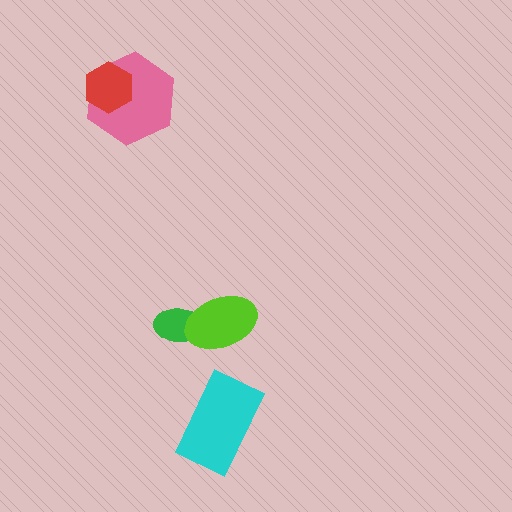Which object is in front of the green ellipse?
The lime ellipse is in front of the green ellipse.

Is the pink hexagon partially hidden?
Yes, it is partially covered by another shape.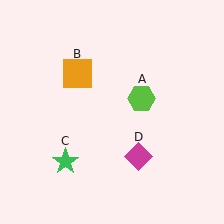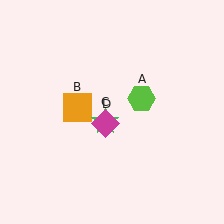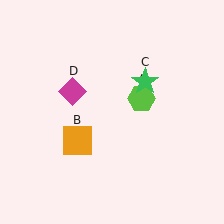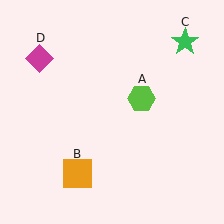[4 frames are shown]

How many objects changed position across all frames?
3 objects changed position: orange square (object B), green star (object C), magenta diamond (object D).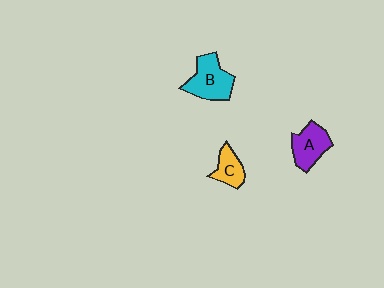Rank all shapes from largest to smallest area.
From largest to smallest: B (cyan), A (purple), C (yellow).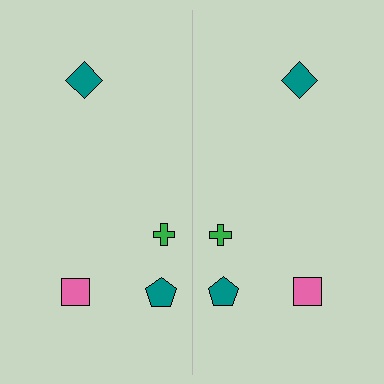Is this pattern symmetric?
Yes, this pattern has bilateral (reflection) symmetry.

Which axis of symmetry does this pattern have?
The pattern has a vertical axis of symmetry running through the center of the image.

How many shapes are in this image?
There are 8 shapes in this image.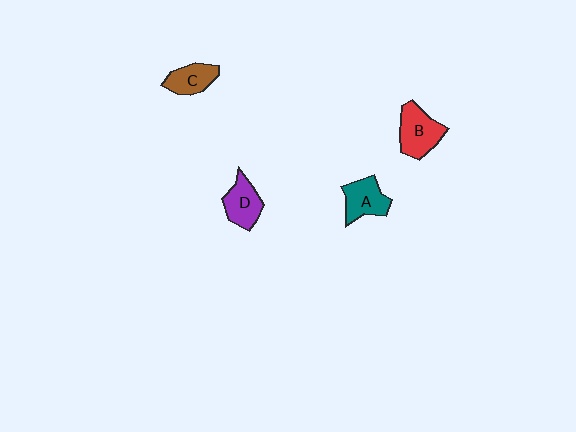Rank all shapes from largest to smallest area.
From largest to smallest: B (red), A (teal), D (purple), C (brown).